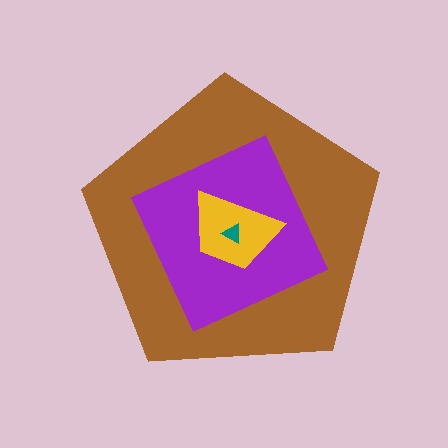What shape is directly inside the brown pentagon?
The purple diamond.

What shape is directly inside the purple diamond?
The yellow trapezoid.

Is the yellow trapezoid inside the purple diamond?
Yes.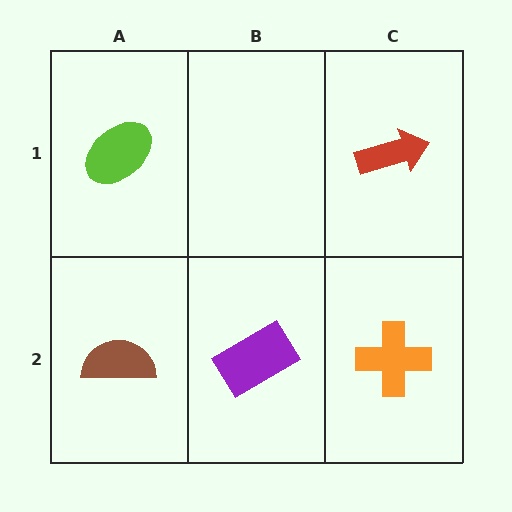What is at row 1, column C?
A red arrow.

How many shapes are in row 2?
3 shapes.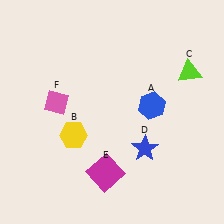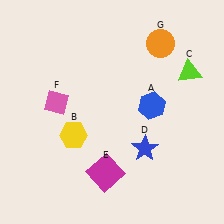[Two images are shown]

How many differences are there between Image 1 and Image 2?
There is 1 difference between the two images.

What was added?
An orange circle (G) was added in Image 2.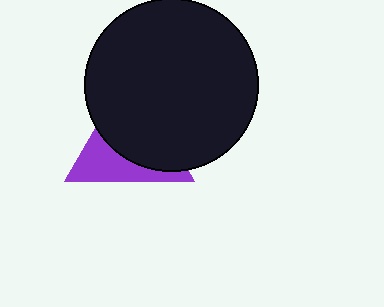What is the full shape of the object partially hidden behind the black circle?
The partially hidden object is a purple triangle.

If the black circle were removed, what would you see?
You would see the complete purple triangle.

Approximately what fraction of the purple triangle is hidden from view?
Roughly 63% of the purple triangle is hidden behind the black circle.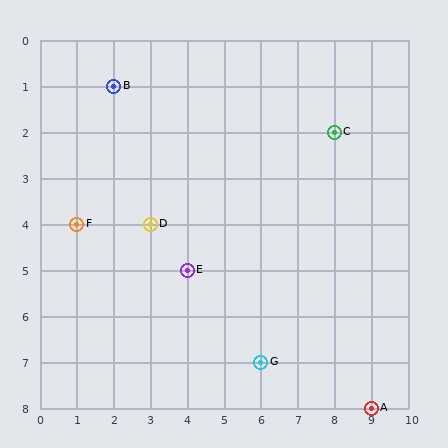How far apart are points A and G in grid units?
Points A and G are 3 columns and 1 row apart (about 3.2 grid units diagonally).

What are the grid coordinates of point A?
Point A is at grid coordinates (9, 8).